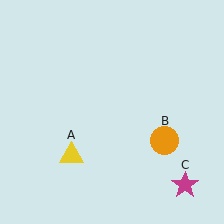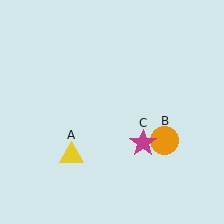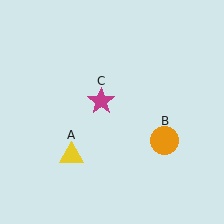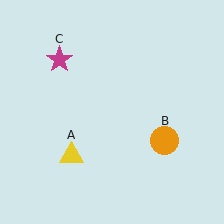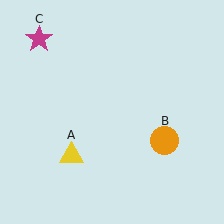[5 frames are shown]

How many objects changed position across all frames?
1 object changed position: magenta star (object C).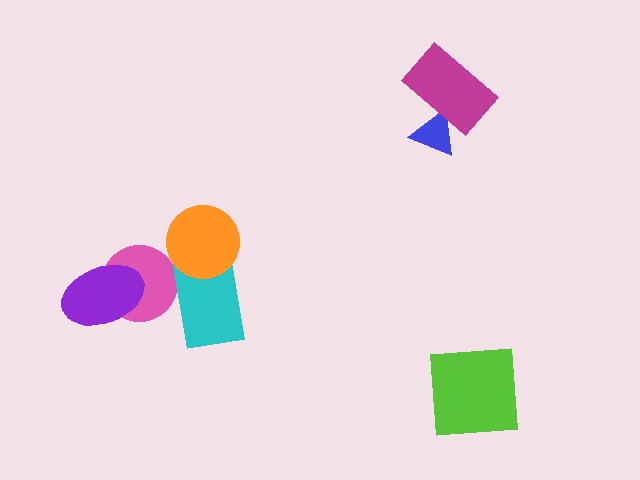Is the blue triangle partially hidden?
Yes, it is partially covered by another shape.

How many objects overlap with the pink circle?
2 objects overlap with the pink circle.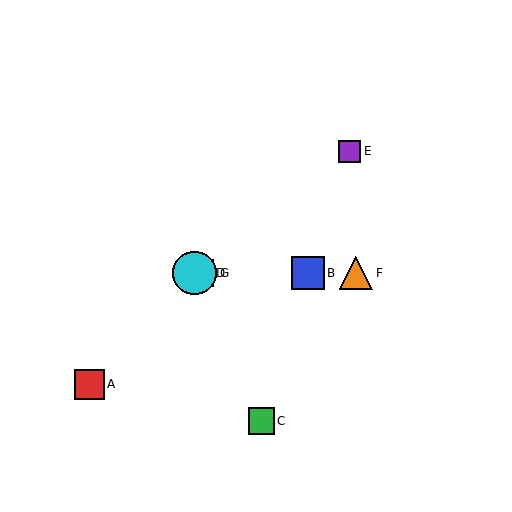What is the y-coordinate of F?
Object F is at y≈273.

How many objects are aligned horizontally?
4 objects (B, D, F, G) are aligned horizontally.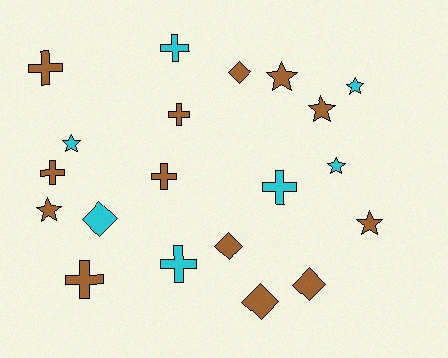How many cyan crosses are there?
There are 3 cyan crosses.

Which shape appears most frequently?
Cross, with 8 objects.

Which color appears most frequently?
Brown, with 13 objects.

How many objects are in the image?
There are 20 objects.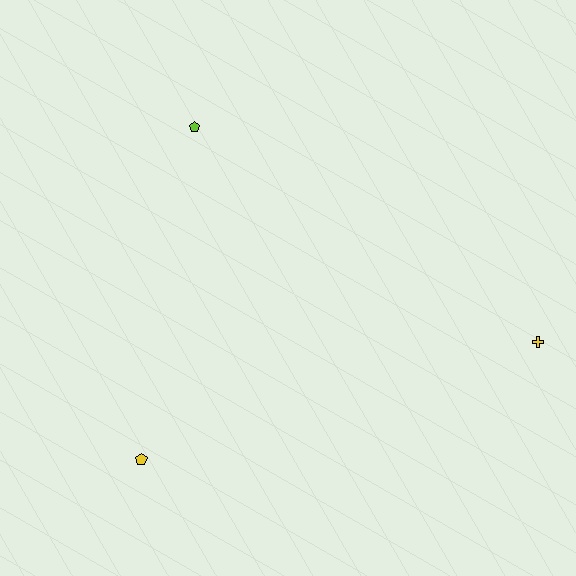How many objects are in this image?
There are 3 objects.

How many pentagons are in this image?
There are 2 pentagons.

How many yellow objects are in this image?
There are 2 yellow objects.